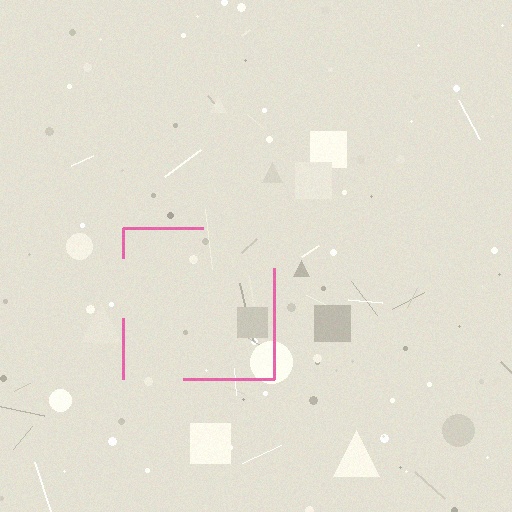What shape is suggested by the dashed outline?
The dashed outline suggests a square.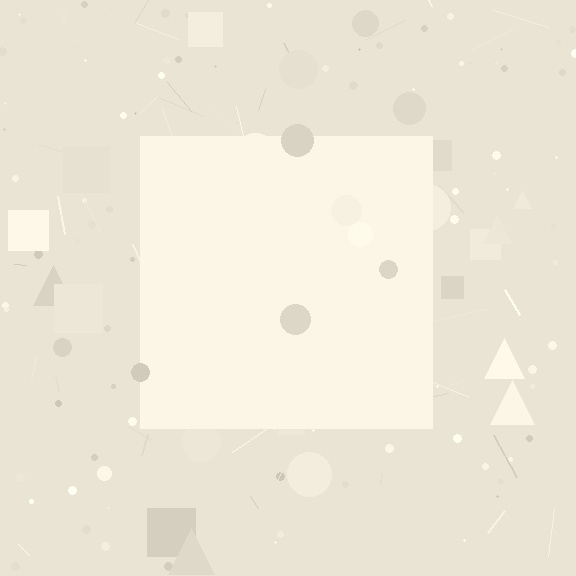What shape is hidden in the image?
A square is hidden in the image.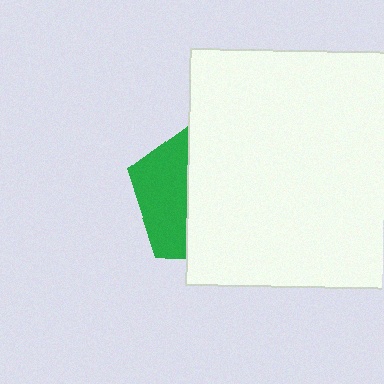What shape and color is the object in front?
The object in front is a white square.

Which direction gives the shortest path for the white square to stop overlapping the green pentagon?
Moving right gives the shortest separation.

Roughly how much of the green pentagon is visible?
A small part of it is visible (roughly 36%).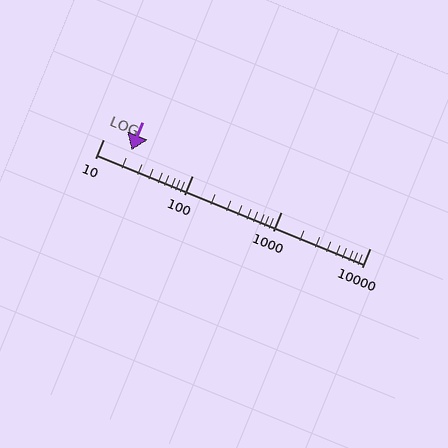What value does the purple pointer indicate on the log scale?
The pointer indicates approximately 21.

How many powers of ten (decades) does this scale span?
The scale spans 3 decades, from 10 to 10000.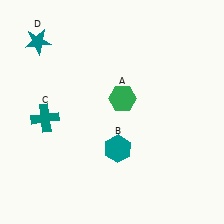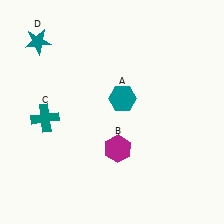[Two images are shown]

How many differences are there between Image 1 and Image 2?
There are 2 differences between the two images.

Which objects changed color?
A changed from green to teal. B changed from teal to magenta.